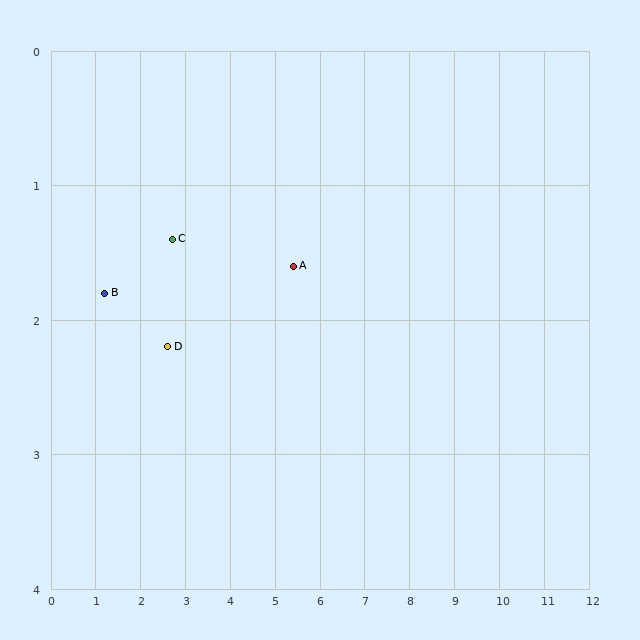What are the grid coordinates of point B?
Point B is at approximately (1.2, 1.8).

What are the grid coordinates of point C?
Point C is at approximately (2.7, 1.4).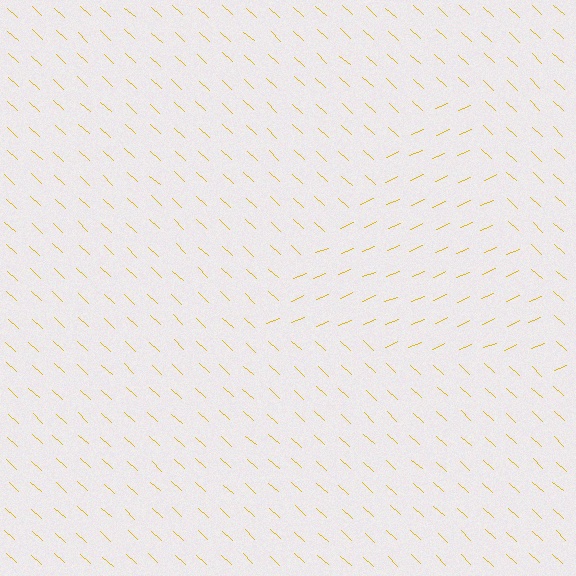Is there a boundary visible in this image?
Yes, there is a texture boundary formed by a change in line orientation.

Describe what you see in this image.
The image is filled with small yellow line segments. A triangle region in the image has lines oriented differently from the surrounding lines, creating a visible texture boundary.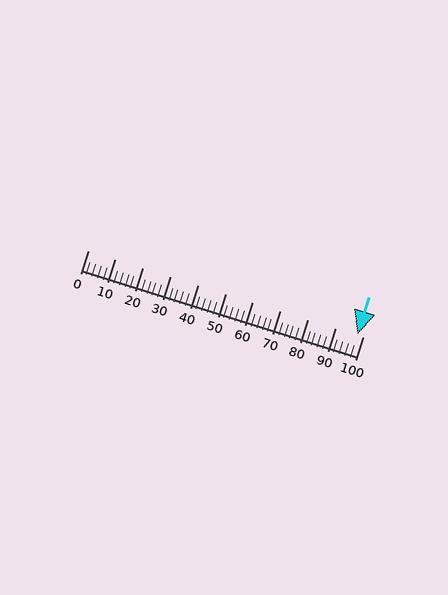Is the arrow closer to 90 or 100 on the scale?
The arrow is closer to 100.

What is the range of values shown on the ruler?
The ruler shows values from 0 to 100.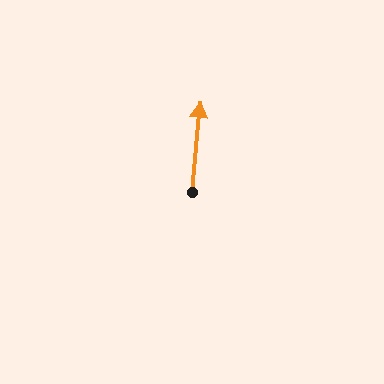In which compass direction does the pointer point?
North.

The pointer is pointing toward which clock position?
Roughly 12 o'clock.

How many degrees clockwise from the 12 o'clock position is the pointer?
Approximately 5 degrees.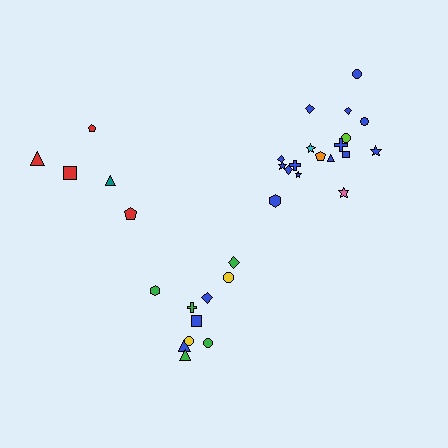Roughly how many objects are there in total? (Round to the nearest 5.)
Roughly 35 objects in total.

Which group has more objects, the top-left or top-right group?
The top-right group.